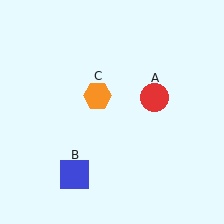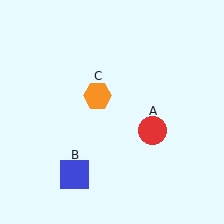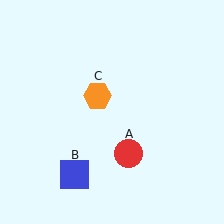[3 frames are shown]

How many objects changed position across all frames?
1 object changed position: red circle (object A).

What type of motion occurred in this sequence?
The red circle (object A) rotated clockwise around the center of the scene.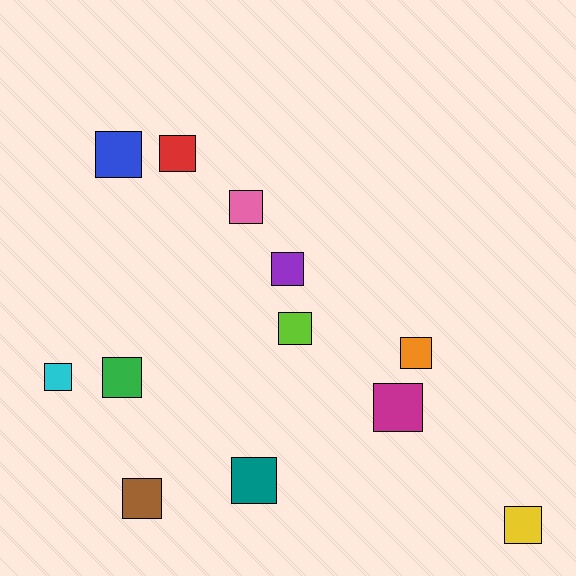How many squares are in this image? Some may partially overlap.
There are 12 squares.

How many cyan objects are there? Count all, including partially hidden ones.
There is 1 cyan object.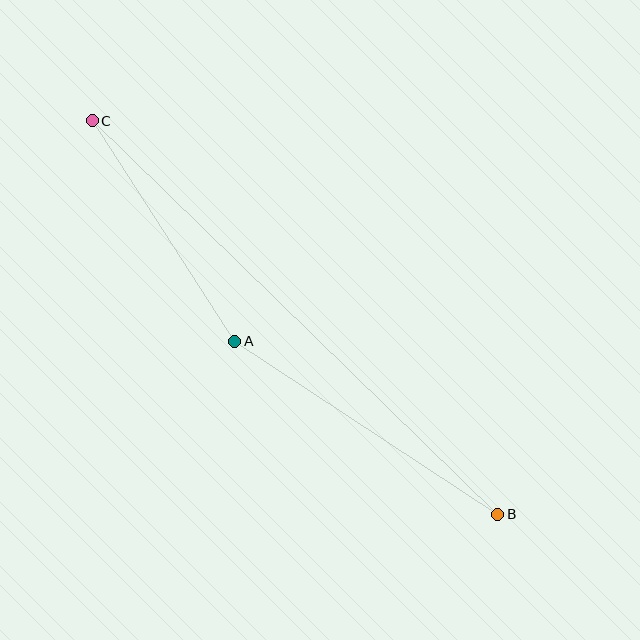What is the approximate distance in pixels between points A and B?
The distance between A and B is approximately 315 pixels.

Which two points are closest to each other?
Points A and C are closest to each other.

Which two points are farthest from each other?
Points B and C are farthest from each other.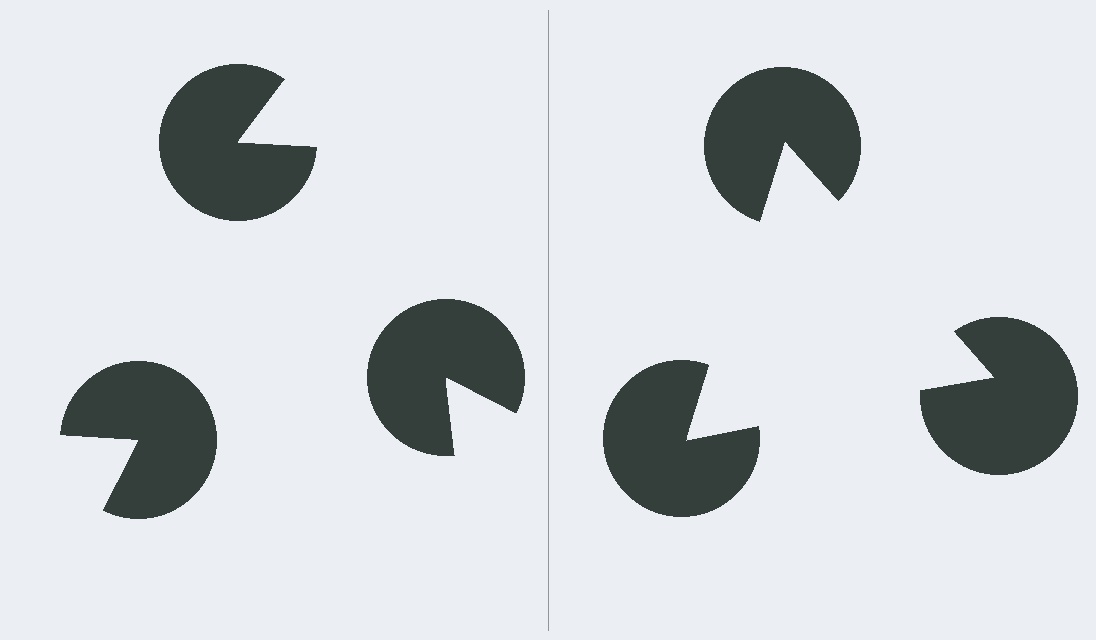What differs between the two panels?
The pac-man discs are positioned identically on both sides; only the wedge orientations differ. On the right they align to a triangle; on the left they are misaligned.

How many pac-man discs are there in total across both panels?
6 — 3 on each side.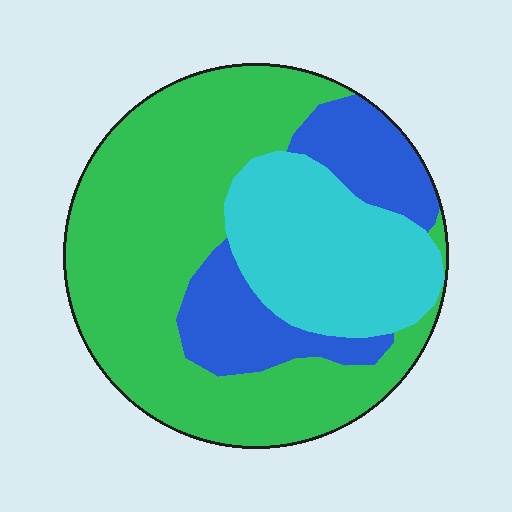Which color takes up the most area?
Green, at roughly 55%.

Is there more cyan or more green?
Green.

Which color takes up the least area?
Blue, at roughly 20%.